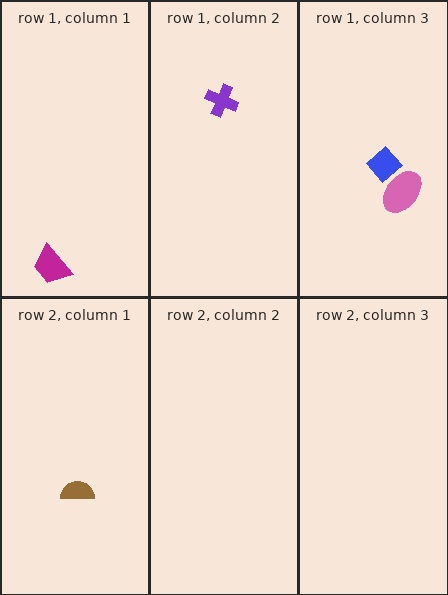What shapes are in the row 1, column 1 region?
The magenta trapezoid.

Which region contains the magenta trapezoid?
The row 1, column 1 region.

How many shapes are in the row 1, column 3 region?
2.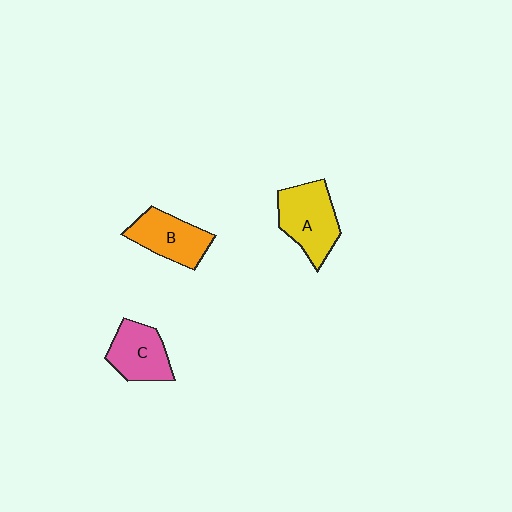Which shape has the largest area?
Shape A (yellow).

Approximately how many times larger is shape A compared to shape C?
Approximately 1.2 times.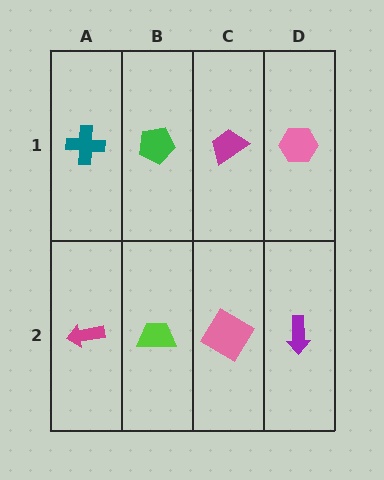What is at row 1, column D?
A pink hexagon.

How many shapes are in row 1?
4 shapes.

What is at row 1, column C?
A magenta trapezoid.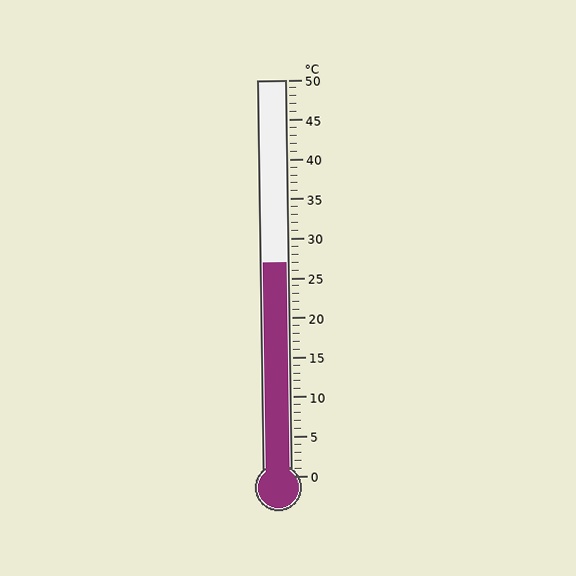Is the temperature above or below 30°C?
The temperature is below 30°C.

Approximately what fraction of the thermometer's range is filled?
The thermometer is filled to approximately 55% of its range.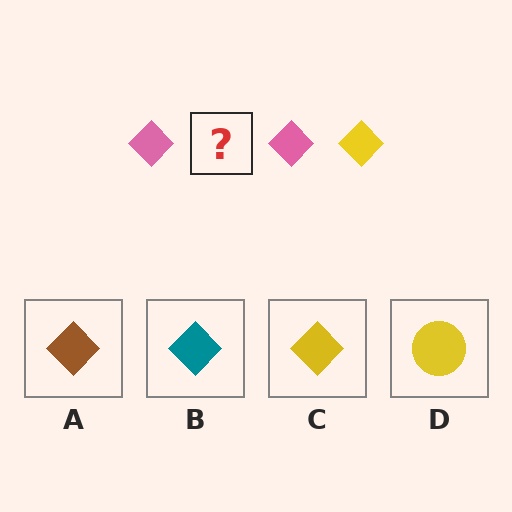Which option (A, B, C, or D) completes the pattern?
C.